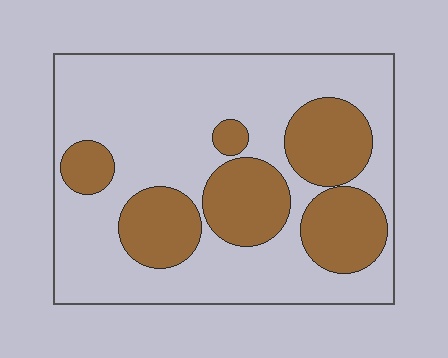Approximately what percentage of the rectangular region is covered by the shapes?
Approximately 30%.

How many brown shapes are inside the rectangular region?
6.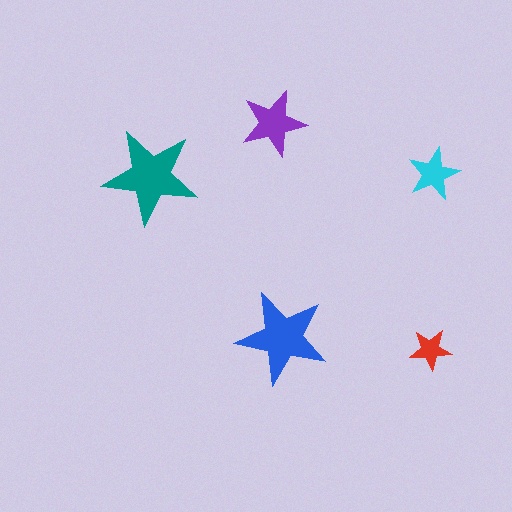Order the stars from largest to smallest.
the teal one, the blue one, the purple one, the cyan one, the red one.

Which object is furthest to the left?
The teal star is leftmost.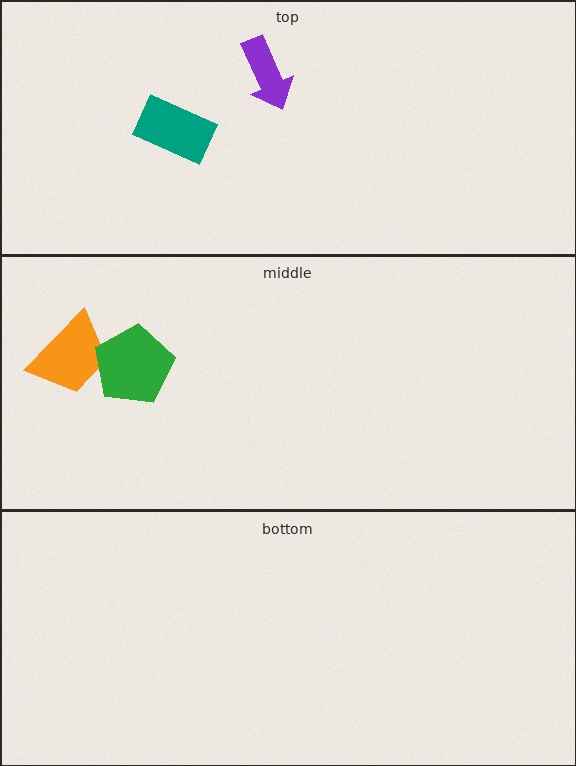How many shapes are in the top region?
2.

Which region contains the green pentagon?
The middle region.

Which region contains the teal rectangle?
The top region.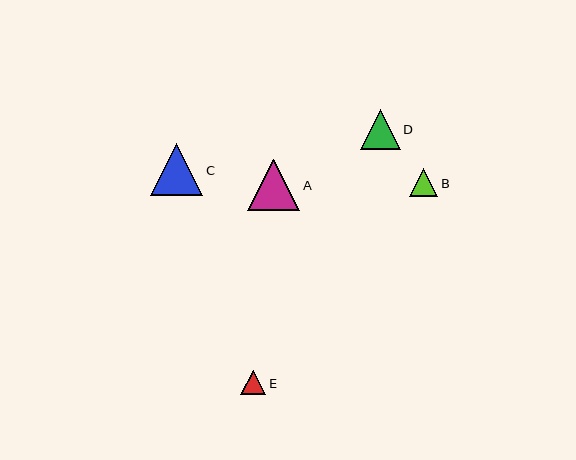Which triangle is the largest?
Triangle C is the largest with a size of approximately 52 pixels.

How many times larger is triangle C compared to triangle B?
Triangle C is approximately 1.9 times the size of triangle B.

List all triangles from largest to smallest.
From largest to smallest: C, A, D, B, E.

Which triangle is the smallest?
Triangle E is the smallest with a size of approximately 25 pixels.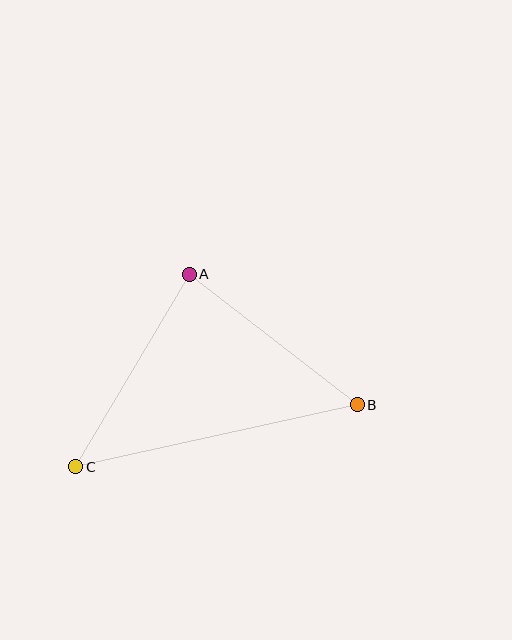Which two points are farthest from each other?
Points B and C are farthest from each other.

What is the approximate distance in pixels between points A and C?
The distance between A and C is approximately 223 pixels.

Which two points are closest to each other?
Points A and B are closest to each other.